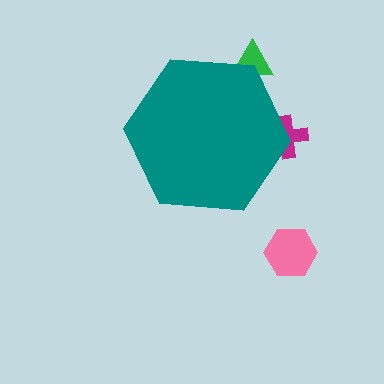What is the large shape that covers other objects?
A teal hexagon.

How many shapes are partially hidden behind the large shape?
2 shapes are partially hidden.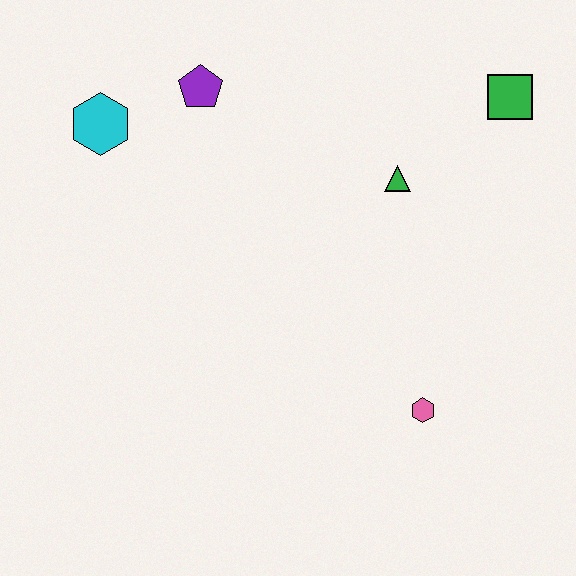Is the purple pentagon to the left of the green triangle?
Yes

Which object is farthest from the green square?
The cyan hexagon is farthest from the green square.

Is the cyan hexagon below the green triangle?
No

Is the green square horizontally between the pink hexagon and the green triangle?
No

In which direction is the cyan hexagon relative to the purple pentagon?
The cyan hexagon is to the left of the purple pentagon.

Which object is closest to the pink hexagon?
The green triangle is closest to the pink hexagon.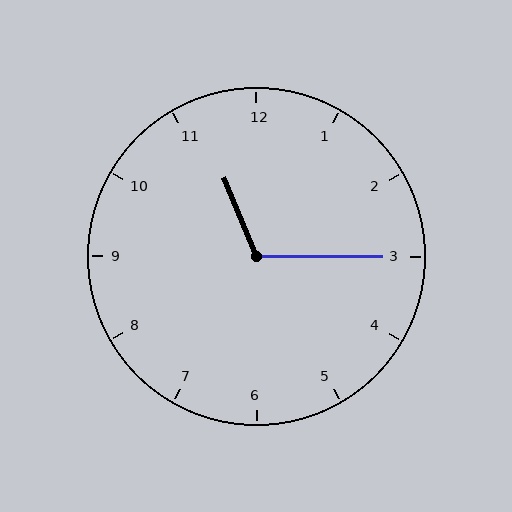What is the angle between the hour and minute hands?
Approximately 112 degrees.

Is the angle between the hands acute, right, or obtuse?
It is obtuse.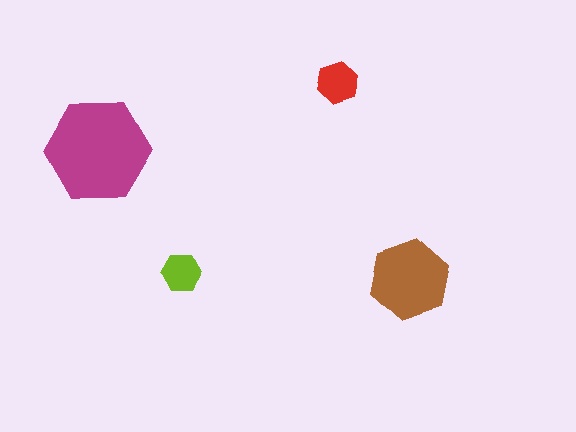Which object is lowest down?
The brown hexagon is bottommost.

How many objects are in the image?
There are 4 objects in the image.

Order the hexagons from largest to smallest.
the magenta one, the brown one, the red one, the lime one.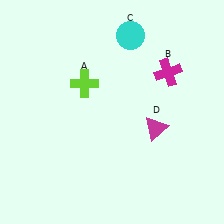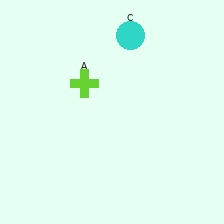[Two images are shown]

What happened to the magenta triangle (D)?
The magenta triangle (D) was removed in Image 2. It was in the bottom-right area of Image 1.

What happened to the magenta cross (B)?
The magenta cross (B) was removed in Image 2. It was in the top-right area of Image 1.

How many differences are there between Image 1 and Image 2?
There are 2 differences between the two images.